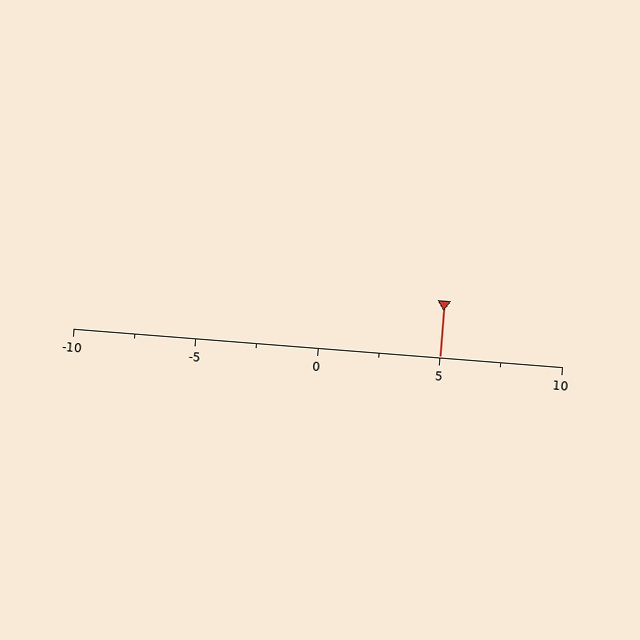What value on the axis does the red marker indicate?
The marker indicates approximately 5.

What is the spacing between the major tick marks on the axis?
The major ticks are spaced 5 apart.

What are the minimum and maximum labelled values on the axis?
The axis runs from -10 to 10.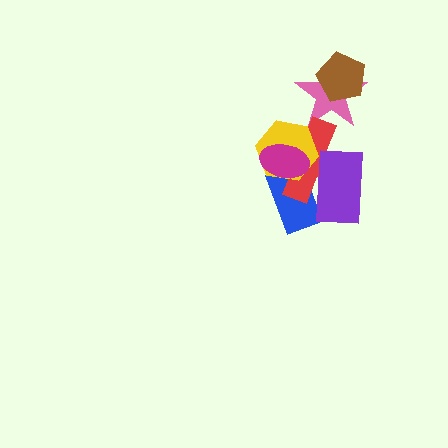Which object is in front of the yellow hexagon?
The magenta ellipse is in front of the yellow hexagon.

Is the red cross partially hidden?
Yes, it is partially covered by another shape.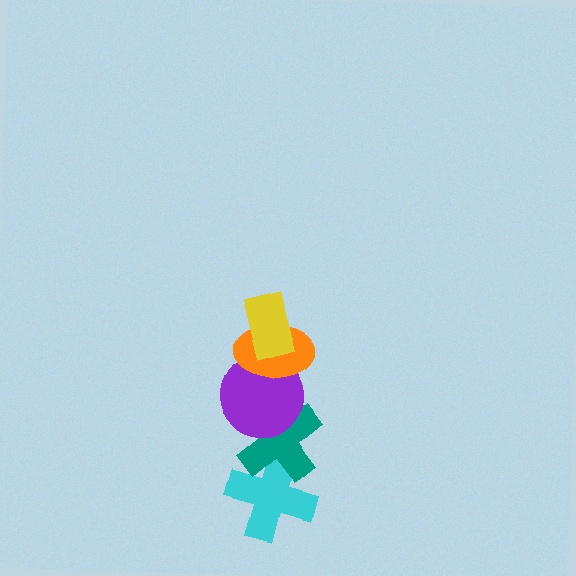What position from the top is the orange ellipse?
The orange ellipse is 2nd from the top.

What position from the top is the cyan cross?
The cyan cross is 5th from the top.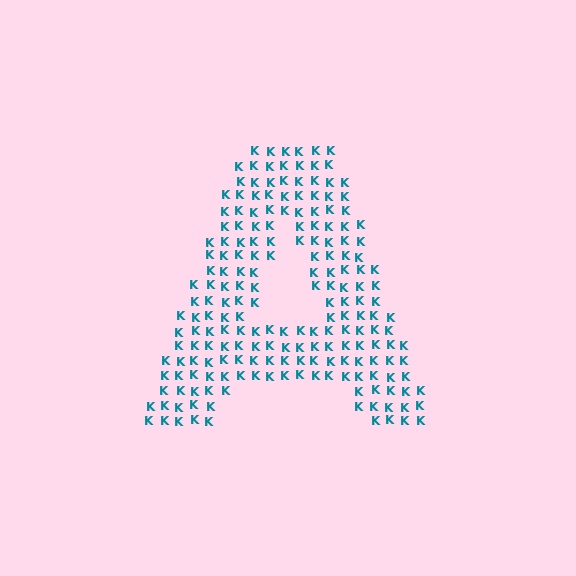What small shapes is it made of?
It is made of small letter K's.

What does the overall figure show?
The overall figure shows the letter A.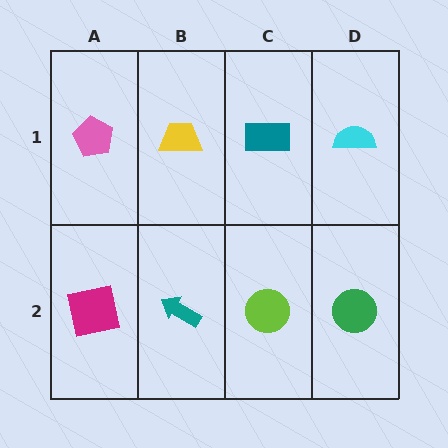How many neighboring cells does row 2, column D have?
2.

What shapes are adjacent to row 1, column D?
A green circle (row 2, column D), a teal rectangle (row 1, column C).